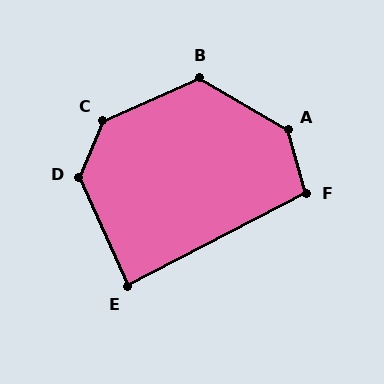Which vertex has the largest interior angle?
C, at approximately 137 degrees.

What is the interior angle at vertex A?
Approximately 136 degrees (obtuse).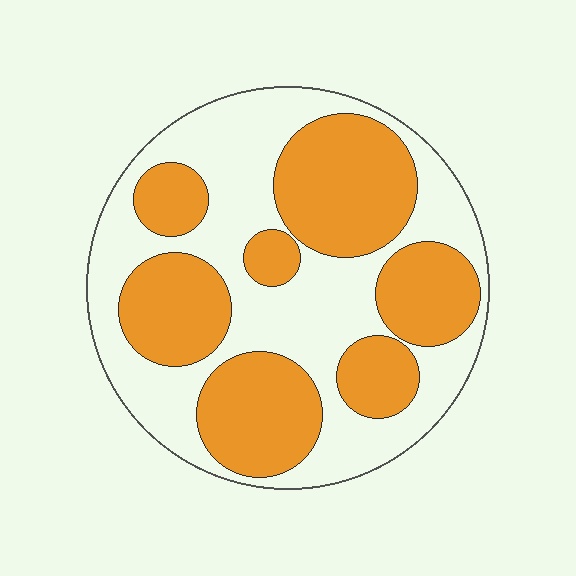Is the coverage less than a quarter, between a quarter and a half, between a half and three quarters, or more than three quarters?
Between a quarter and a half.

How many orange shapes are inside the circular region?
7.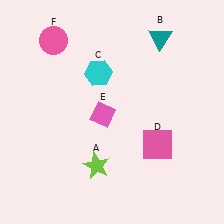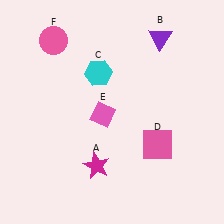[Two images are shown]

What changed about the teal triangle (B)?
In Image 1, B is teal. In Image 2, it changed to purple.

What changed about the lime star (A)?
In Image 1, A is lime. In Image 2, it changed to magenta.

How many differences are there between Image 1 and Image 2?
There are 2 differences between the two images.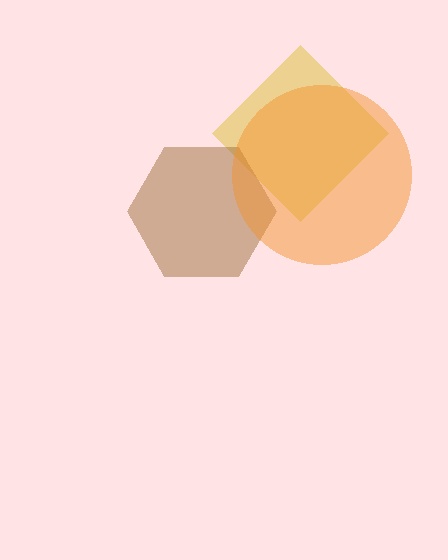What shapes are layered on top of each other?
The layered shapes are: a yellow diamond, a brown hexagon, an orange circle.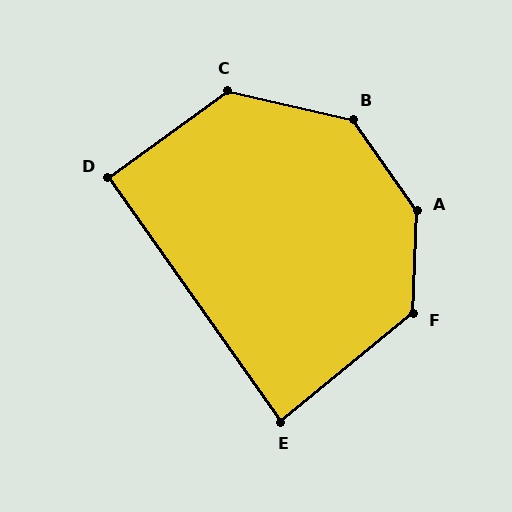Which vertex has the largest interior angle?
A, at approximately 143 degrees.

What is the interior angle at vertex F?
Approximately 131 degrees (obtuse).